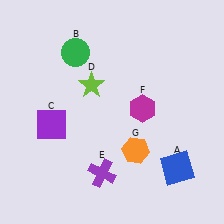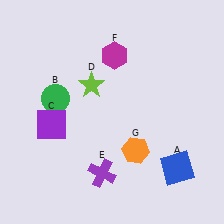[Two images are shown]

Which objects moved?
The objects that moved are: the green circle (B), the magenta hexagon (F).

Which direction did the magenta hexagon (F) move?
The magenta hexagon (F) moved up.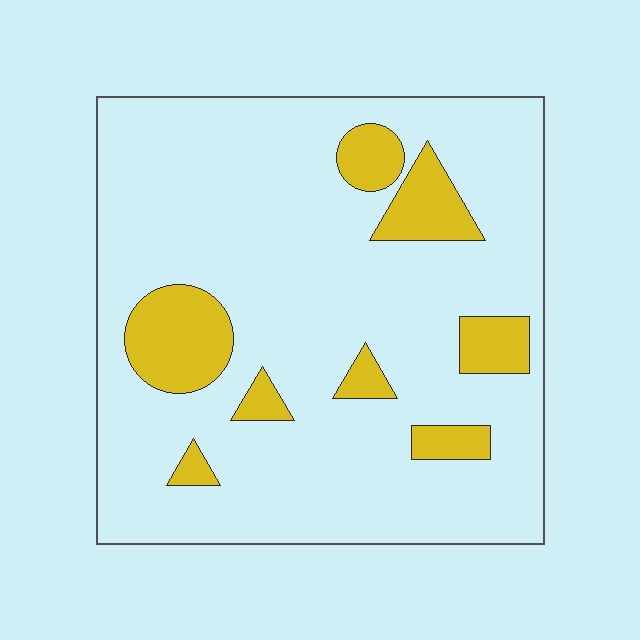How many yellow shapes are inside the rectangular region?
8.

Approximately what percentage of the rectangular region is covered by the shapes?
Approximately 15%.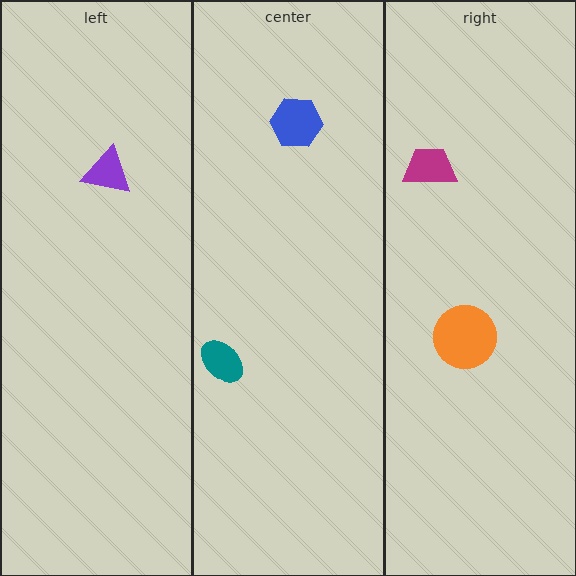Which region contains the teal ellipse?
The center region.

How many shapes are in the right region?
2.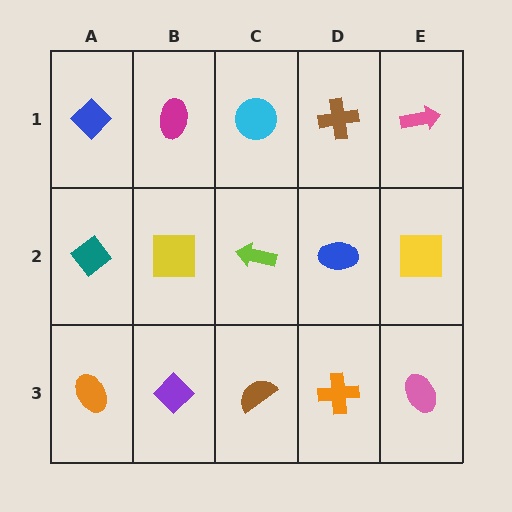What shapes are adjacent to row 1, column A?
A teal diamond (row 2, column A), a magenta ellipse (row 1, column B).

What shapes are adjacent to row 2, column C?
A cyan circle (row 1, column C), a brown semicircle (row 3, column C), a yellow square (row 2, column B), a blue ellipse (row 2, column D).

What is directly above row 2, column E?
A pink arrow.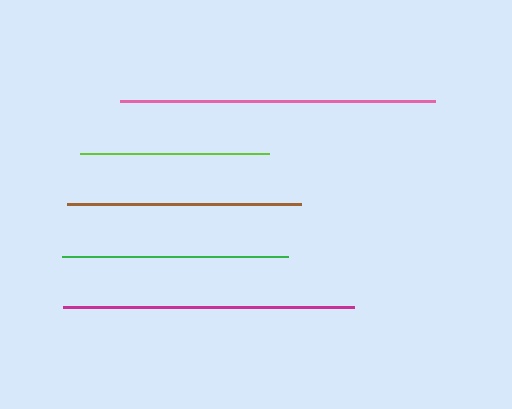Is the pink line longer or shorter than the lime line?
The pink line is longer than the lime line.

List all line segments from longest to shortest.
From longest to shortest: pink, magenta, brown, green, lime.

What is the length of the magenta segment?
The magenta segment is approximately 291 pixels long.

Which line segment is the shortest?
The lime line is the shortest at approximately 188 pixels.